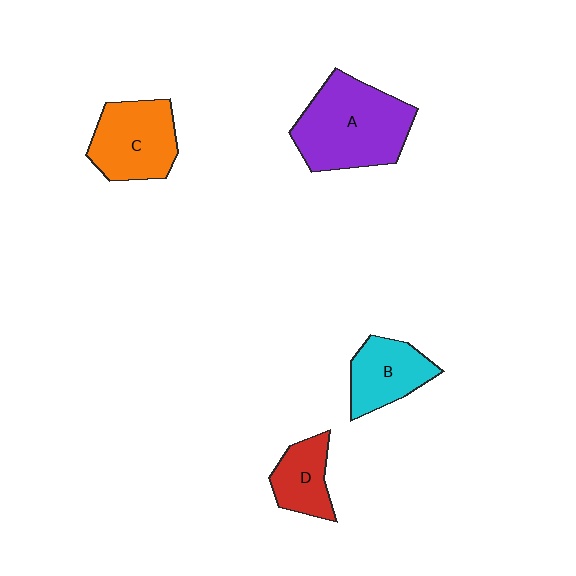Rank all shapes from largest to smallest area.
From largest to smallest: A (purple), C (orange), B (cyan), D (red).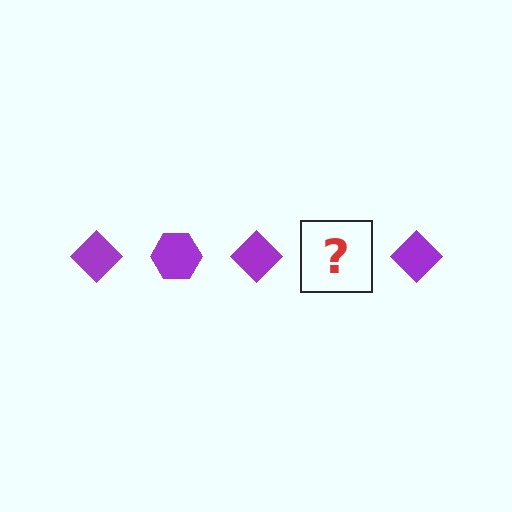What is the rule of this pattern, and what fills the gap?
The rule is that the pattern cycles through diamond, hexagon shapes in purple. The gap should be filled with a purple hexagon.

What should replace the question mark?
The question mark should be replaced with a purple hexagon.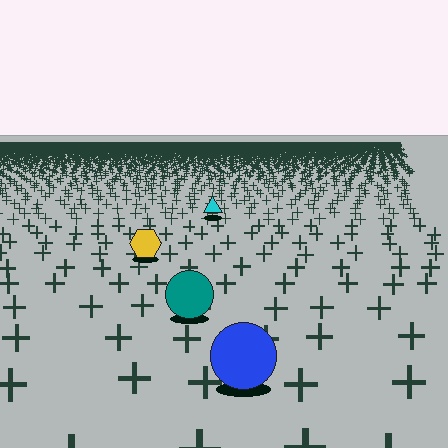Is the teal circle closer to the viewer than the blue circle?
No. The blue circle is closer — you can tell from the texture gradient: the ground texture is coarser near it.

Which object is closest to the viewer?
The blue circle is closest. The texture marks near it are larger and more spread out.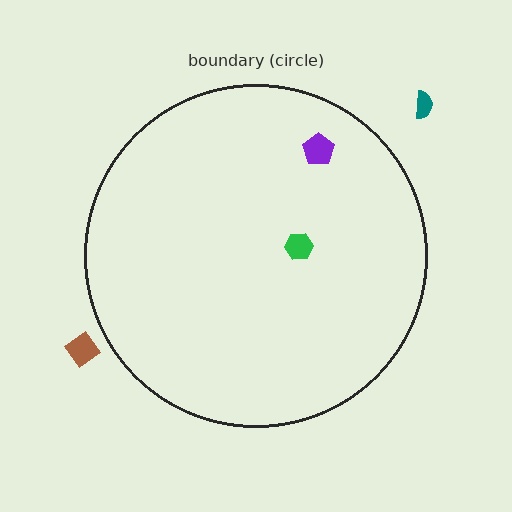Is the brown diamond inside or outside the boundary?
Outside.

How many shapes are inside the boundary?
2 inside, 2 outside.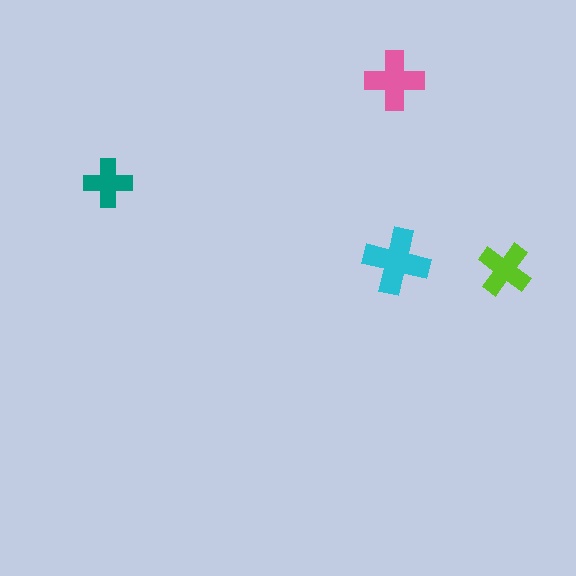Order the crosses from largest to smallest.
the cyan one, the pink one, the lime one, the teal one.